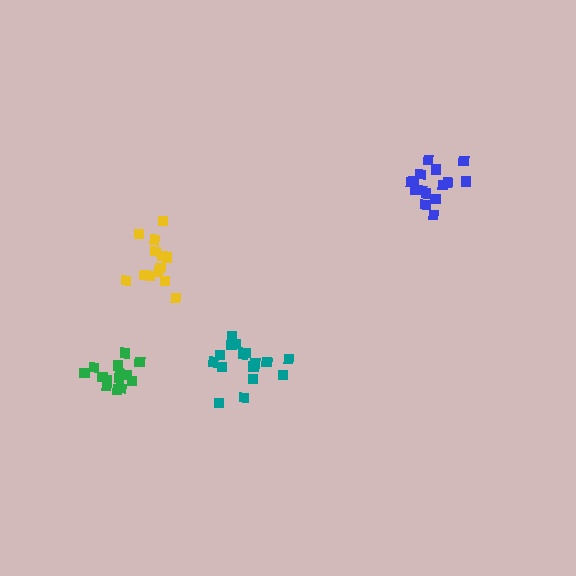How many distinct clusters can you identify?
There are 4 distinct clusters.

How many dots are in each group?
Group 1: 14 dots, Group 2: 16 dots, Group 3: 15 dots, Group 4: 13 dots (58 total).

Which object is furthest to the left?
The green cluster is leftmost.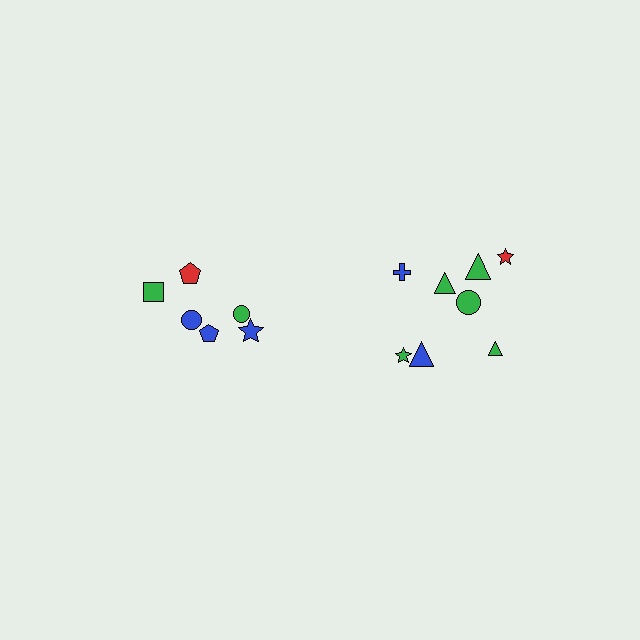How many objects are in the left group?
There are 6 objects.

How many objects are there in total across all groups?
There are 14 objects.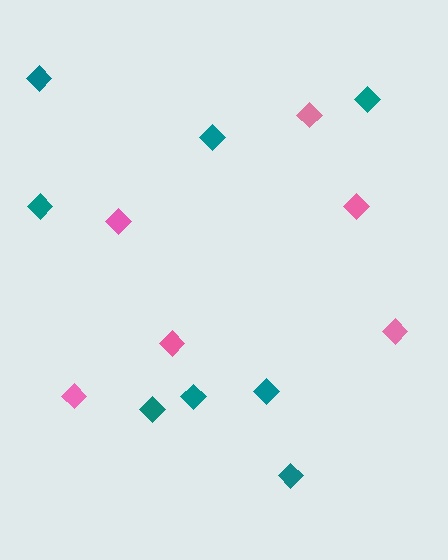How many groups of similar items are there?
There are 2 groups: one group of pink diamonds (6) and one group of teal diamonds (8).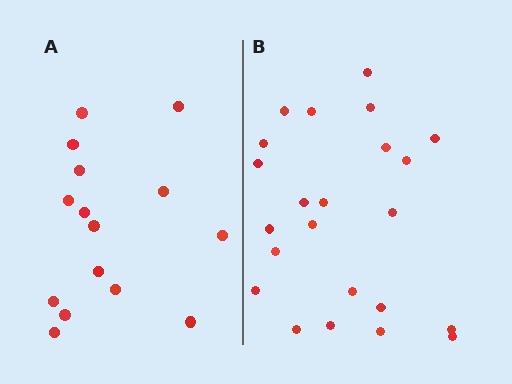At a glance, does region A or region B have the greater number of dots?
Region B (the right region) has more dots.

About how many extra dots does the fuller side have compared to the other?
Region B has roughly 8 or so more dots than region A.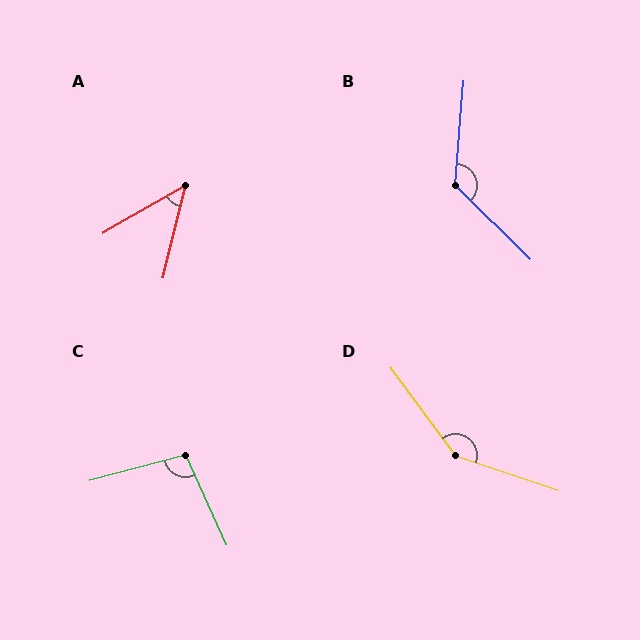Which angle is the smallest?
A, at approximately 47 degrees.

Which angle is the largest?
D, at approximately 145 degrees.